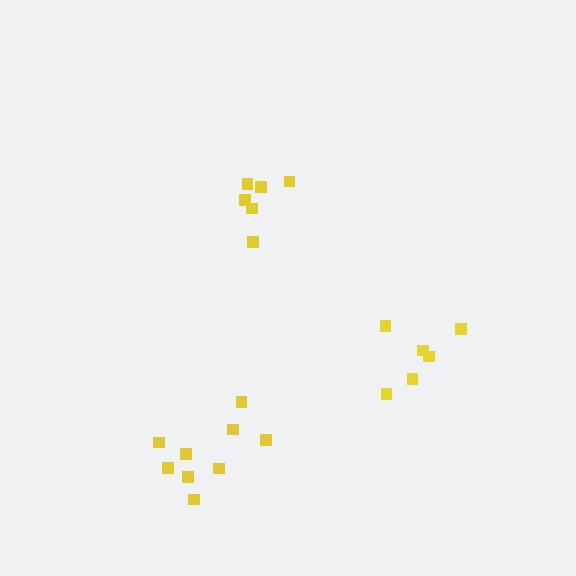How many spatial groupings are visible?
There are 3 spatial groupings.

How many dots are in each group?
Group 1: 9 dots, Group 2: 6 dots, Group 3: 6 dots (21 total).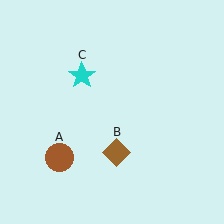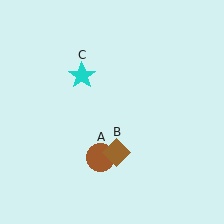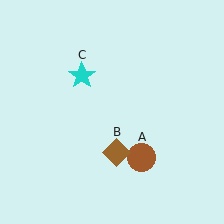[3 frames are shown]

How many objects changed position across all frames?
1 object changed position: brown circle (object A).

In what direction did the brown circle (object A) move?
The brown circle (object A) moved right.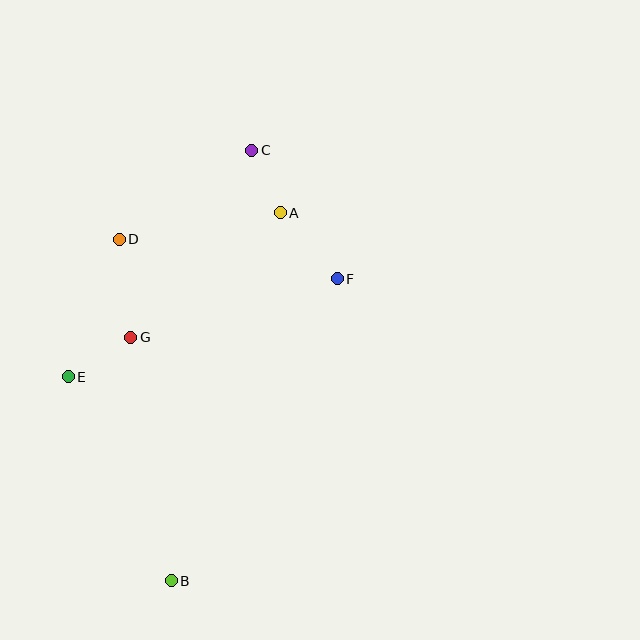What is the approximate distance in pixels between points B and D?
The distance between B and D is approximately 345 pixels.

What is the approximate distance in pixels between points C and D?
The distance between C and D is approximately 160 pixels.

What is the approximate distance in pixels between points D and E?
The distance between D and E is approximately 147 pixels.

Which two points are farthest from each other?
Points B and C are farthest from each other.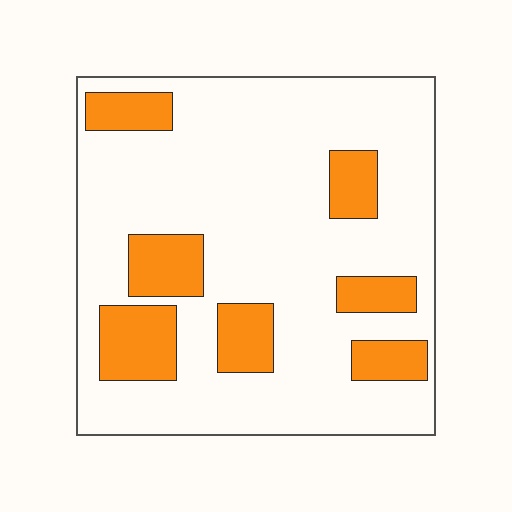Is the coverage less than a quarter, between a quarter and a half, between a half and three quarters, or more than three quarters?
Less than a quarter.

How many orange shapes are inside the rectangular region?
7.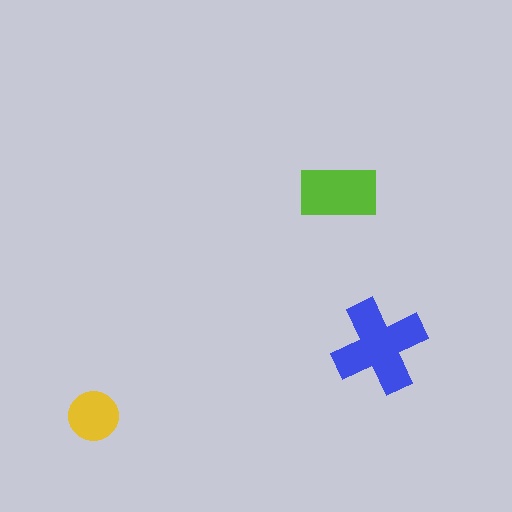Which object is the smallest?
The yellow circle.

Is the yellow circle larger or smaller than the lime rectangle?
Smaller.